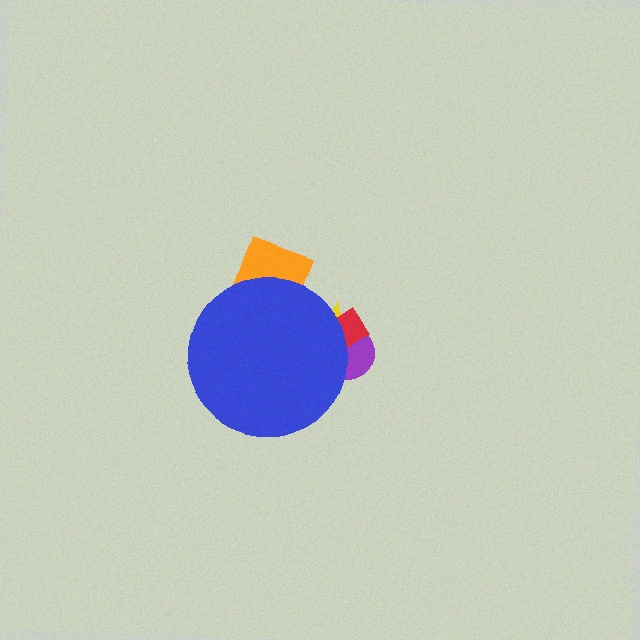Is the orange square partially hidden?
Yes, the orange square is partially hidden behind the blue circle.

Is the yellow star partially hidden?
Yes, the yellow star is partially hidden behind the blue circle.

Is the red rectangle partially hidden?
Yes, the red rectangle is partially hidden behind the blue circle.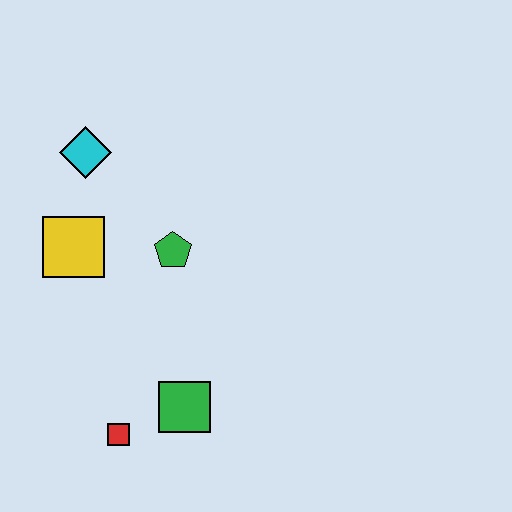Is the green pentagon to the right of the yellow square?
Yes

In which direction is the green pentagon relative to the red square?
The green pentagon is above the red square.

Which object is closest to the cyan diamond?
The yellow square is closest to the cyan diamond.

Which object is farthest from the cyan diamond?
The red square is farthest from the cyan diamond.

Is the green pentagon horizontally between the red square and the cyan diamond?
No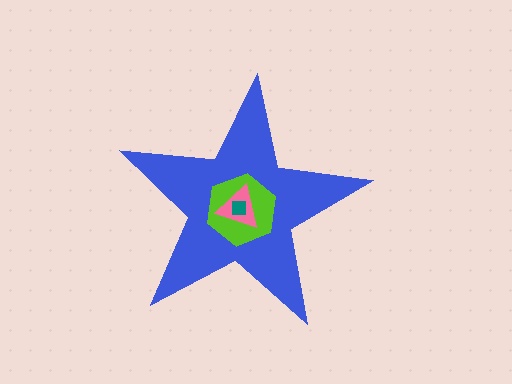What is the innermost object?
The teal square.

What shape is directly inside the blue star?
The lime hexagon.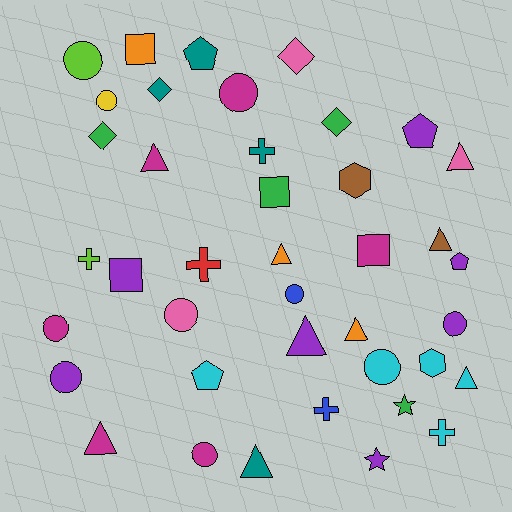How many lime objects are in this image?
There are 2 lime objects.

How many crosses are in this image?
There are 5 crosses.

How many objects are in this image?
There are 40 objects.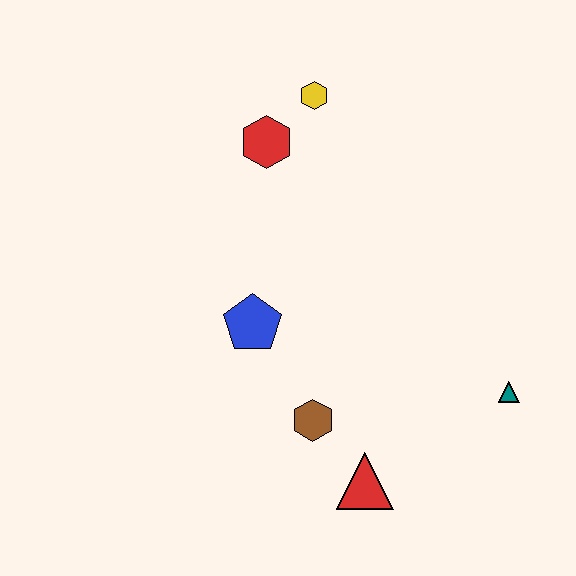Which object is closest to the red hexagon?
The yellow hexagon is closest to the red hexagon.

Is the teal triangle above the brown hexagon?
Yes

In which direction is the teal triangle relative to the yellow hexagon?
The teal triangle is below the yellow hexagon.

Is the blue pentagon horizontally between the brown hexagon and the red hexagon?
No